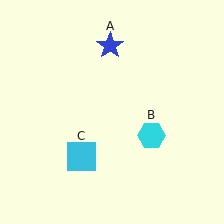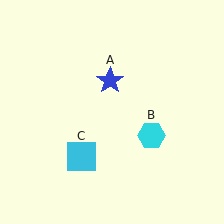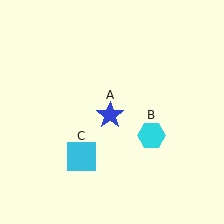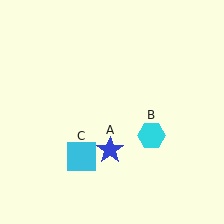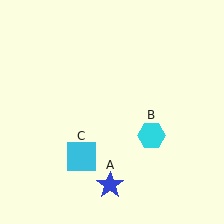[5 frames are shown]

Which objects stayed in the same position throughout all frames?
Cyan hexagon (object B) and cyan square (object C) remained stationary.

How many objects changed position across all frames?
1 object changed position: blue star (object A).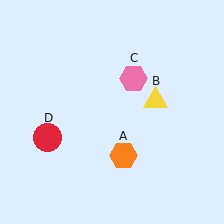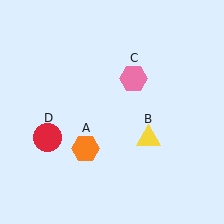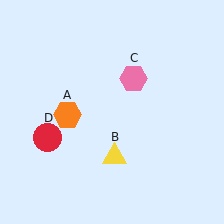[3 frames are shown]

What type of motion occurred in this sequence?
The orange hexagon (object A), yellow triangle (object B) rotated clockwise around the center of the scene.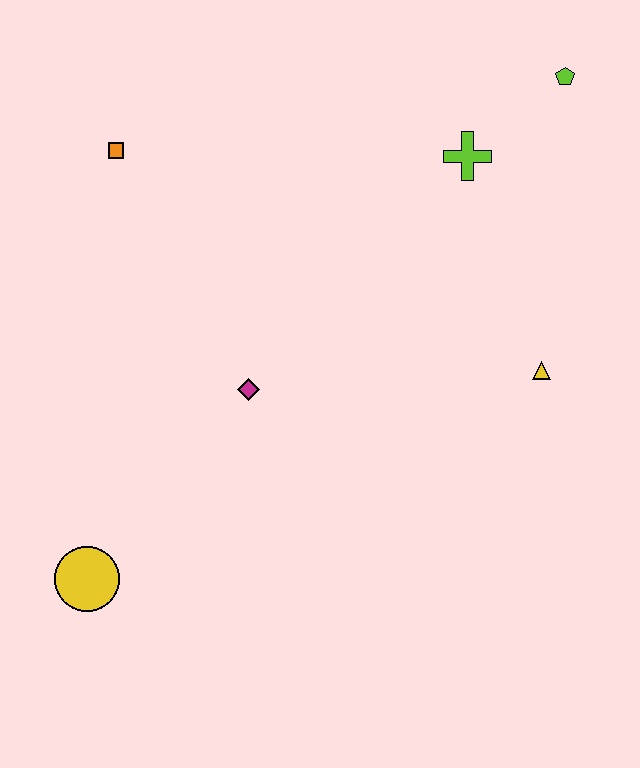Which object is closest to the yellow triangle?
The lime cross is closest to the yellow triangle.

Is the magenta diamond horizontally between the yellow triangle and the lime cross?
No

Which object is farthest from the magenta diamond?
The lime pentagon is farthest from the magenta diamond.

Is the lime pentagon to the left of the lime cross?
No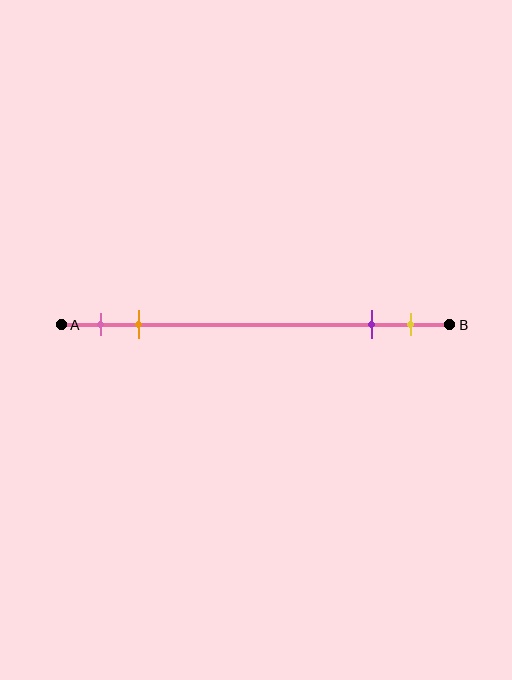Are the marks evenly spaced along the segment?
No, the marks are not evenly spaced.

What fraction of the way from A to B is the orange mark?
The orange mark is approximately 20% (0.2) of the way from A to B.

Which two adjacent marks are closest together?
The purple and yellow marks are the closest adjacent pair.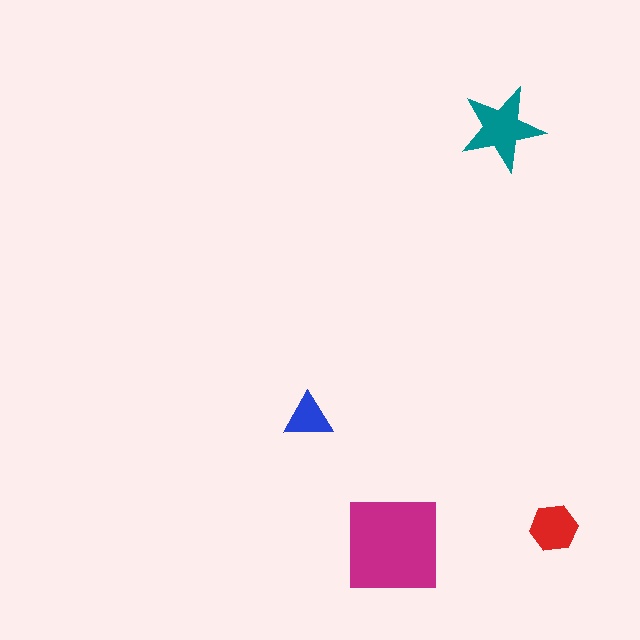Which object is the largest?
The magenta square.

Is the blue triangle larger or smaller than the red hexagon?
Smaller.